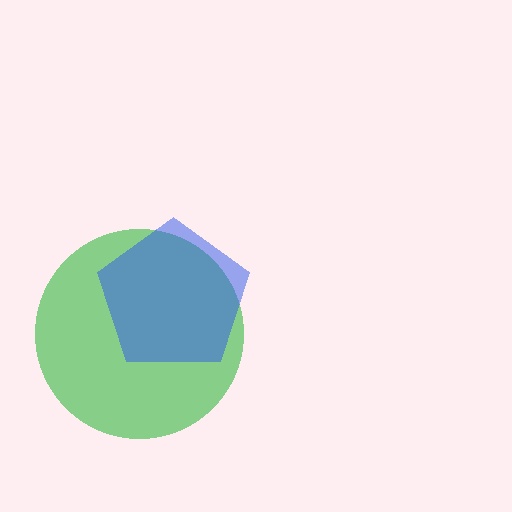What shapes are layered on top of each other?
The layered shapes are: a green circle, a blue pentagon.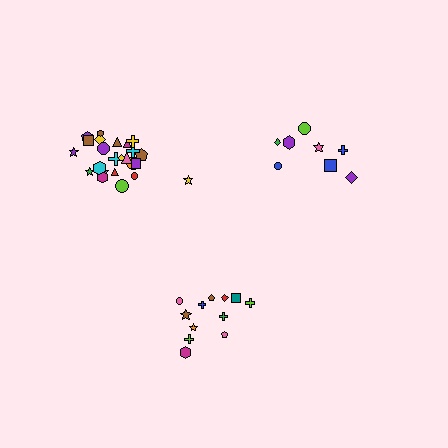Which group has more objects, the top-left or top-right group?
The top-left group.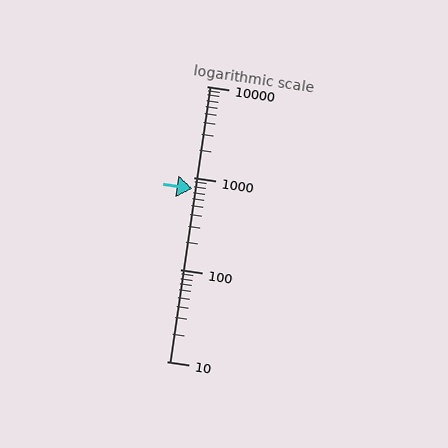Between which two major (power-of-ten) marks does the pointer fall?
The pointer is between 100 and 1000.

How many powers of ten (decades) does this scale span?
The scale spans 3 decades, from 10 to 10000.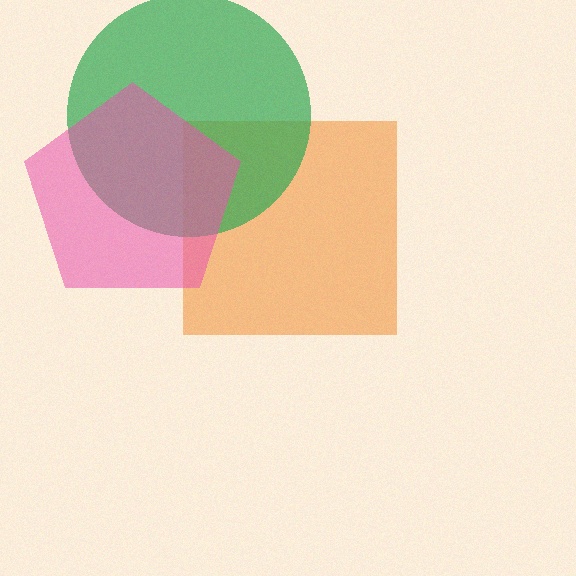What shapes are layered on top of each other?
The layered shapes are: an orange square, a green circle, a pink pentagon.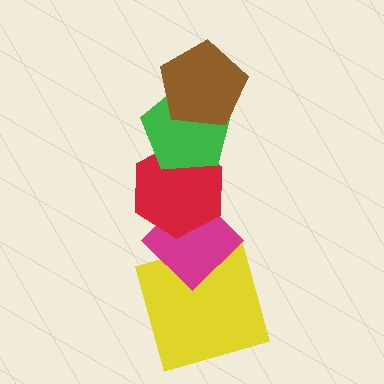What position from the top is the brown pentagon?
The brown pentagon is 1st from the top.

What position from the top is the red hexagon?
The red hexagon is 3rd from the top.